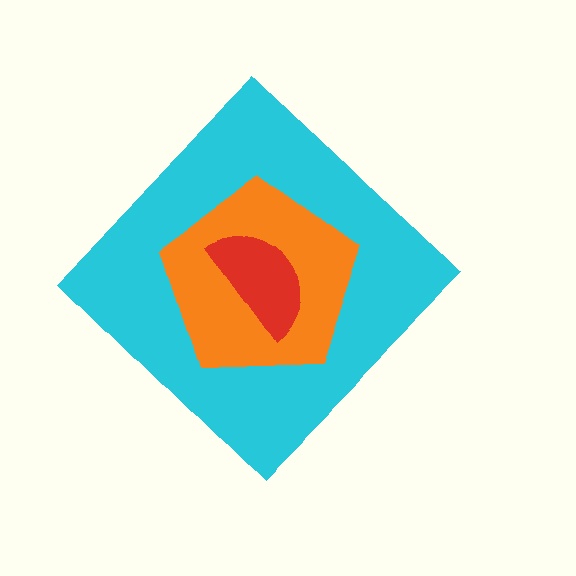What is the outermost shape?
The cyan diamond.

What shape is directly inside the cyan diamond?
The orange pentagon.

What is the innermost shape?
The red semicircle.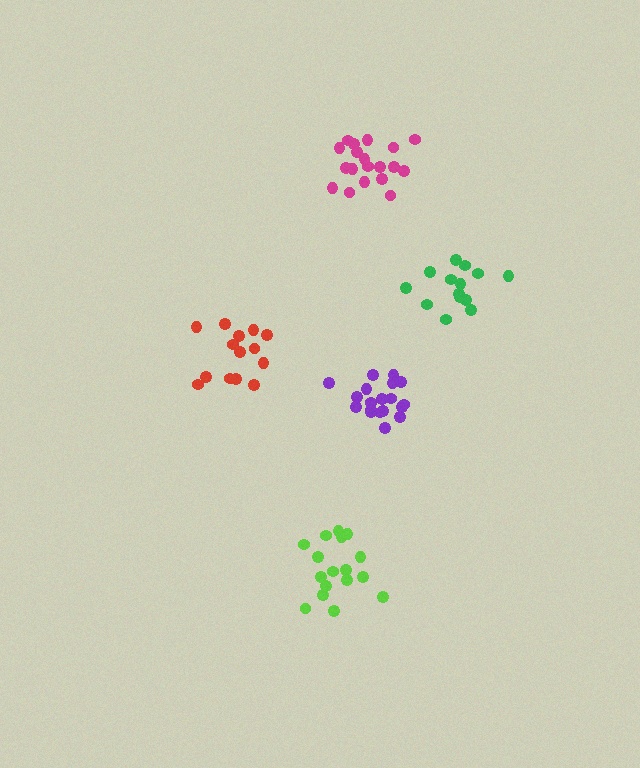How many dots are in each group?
Group 1: 19 dots, Group 2: 14 dots, Group 3: 17 dots, Group 4: 19 dots, Group 5: 14 dots (83 total).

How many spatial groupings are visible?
There are 5 spatial groupings.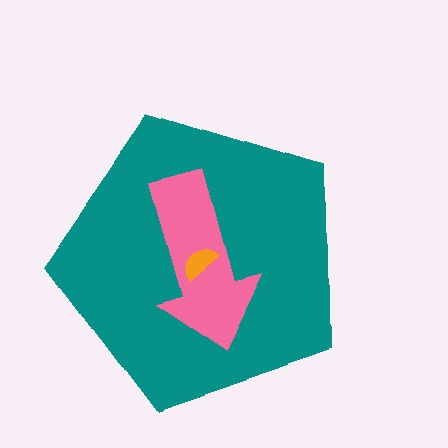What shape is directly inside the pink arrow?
The orange semicircle.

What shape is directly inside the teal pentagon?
The pink arrow.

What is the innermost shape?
The orange semicircle.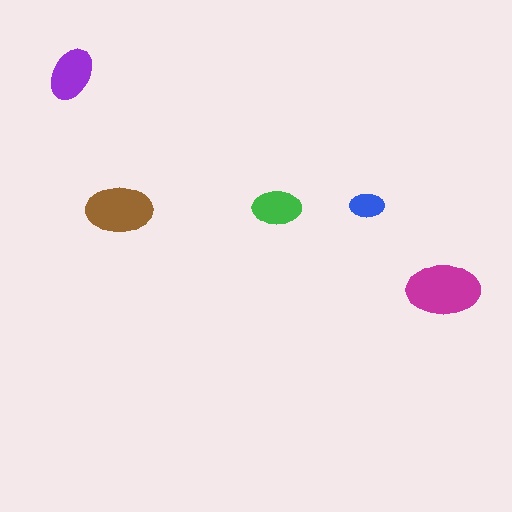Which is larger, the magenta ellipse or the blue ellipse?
The magenta one.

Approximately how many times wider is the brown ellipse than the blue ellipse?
About 2 times wider.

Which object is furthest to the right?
The magenta ellipse is rightmost.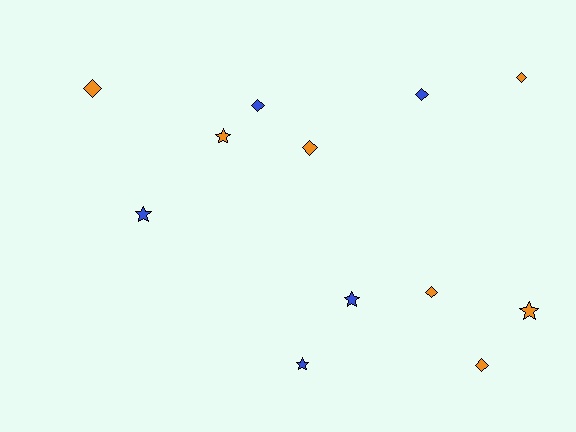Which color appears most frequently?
Orange, with 7 objects.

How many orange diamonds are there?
There are 5 orange diamonds.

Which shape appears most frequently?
Diamond, with 7 objects.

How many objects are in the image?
There are 12 objects.